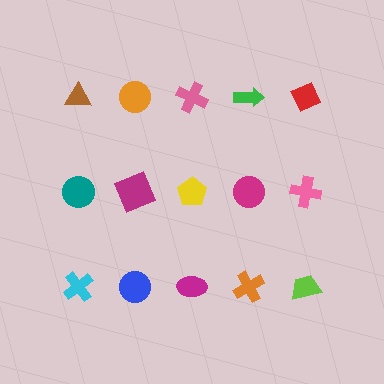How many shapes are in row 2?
5 shapes.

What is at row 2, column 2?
A magenta square.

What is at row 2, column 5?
A pink cross.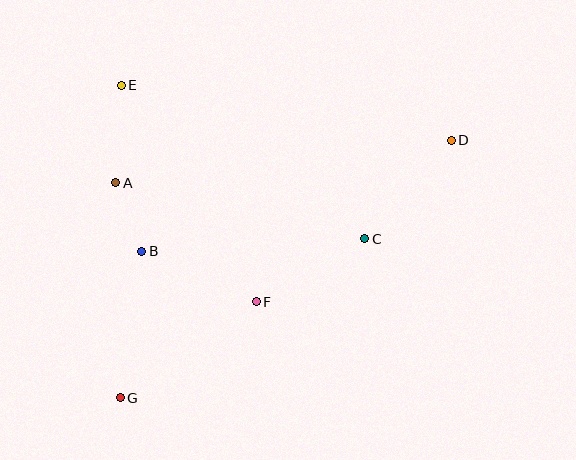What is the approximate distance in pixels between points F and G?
The distance between F and G is approximately 167 pixels.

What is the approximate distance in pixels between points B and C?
The distance between B and C is approximately 224 pixels.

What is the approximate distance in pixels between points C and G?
The distance between C and G is approximately 292 pixels.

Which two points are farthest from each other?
Points D and G are farthest from each other.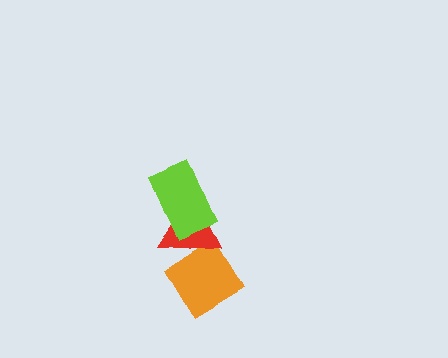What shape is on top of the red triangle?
The lime rectangle is on top of the red triangle.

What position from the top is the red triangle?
The red triangle is 2nd from the top.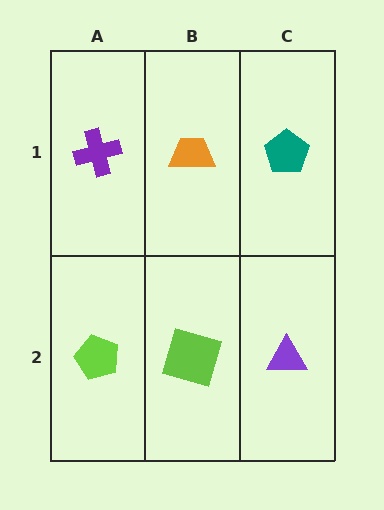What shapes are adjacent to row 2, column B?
An orange trapezoid (row 1, column B), a lime pentagon (row 2, column A), a purple triangle (row 2, column C).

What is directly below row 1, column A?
A lime pentagon.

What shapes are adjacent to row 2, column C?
A teal pentagon (row 1, column C), a lime square (row 2, column B).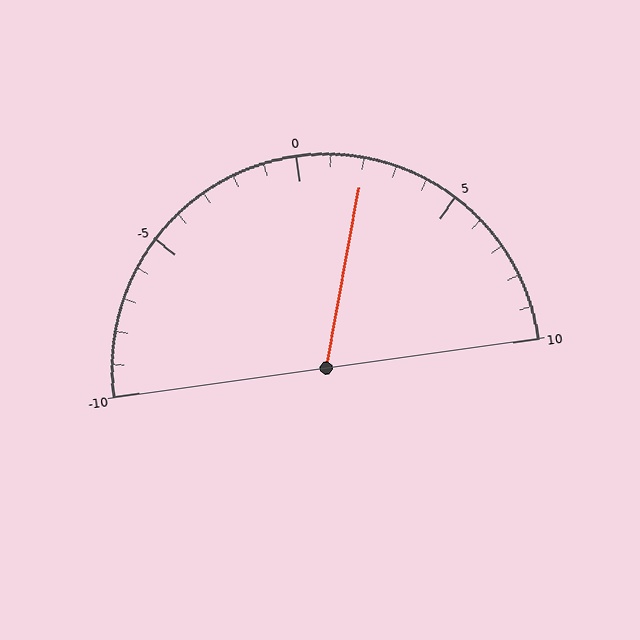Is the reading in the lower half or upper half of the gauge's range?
The reading is in the upper half of the range (-10 to 10).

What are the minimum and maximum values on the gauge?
The gauge ranges from -10 to 10.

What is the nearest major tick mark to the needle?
The nearest major tick mark is 0.